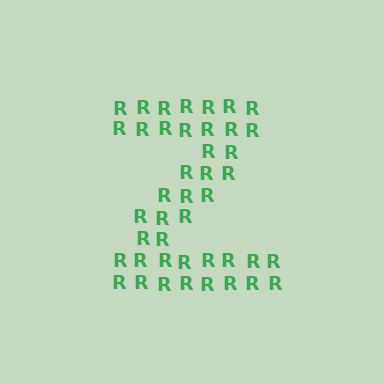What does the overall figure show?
The overall figure shows the letter Z.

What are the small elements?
The small elements are letter R's.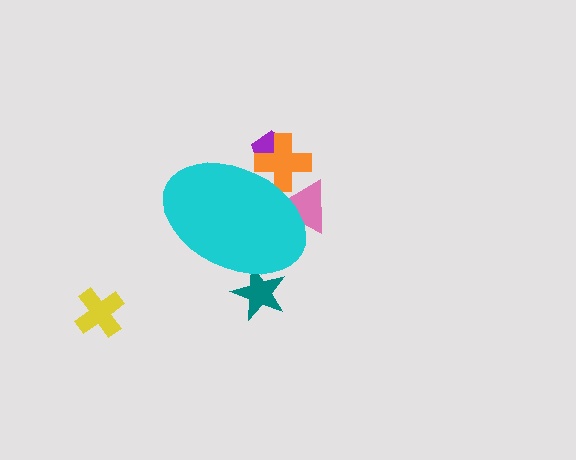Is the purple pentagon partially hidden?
Yes, the purple pentagon is partially hidden behind the cyan ellipse.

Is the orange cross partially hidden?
Yes, the orange cross is partially hidden behind the cyan ellipse.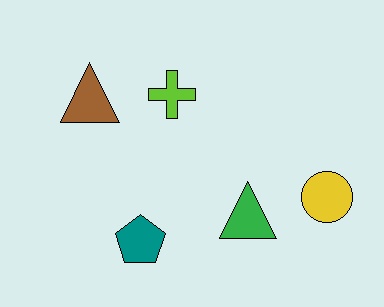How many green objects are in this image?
There is 1 green object.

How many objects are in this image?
There are 5 objects.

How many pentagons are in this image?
There is 1 pentagon.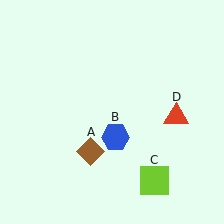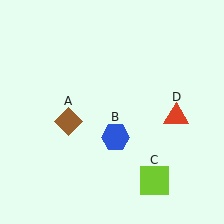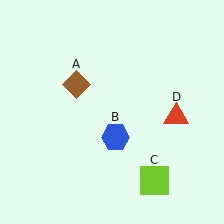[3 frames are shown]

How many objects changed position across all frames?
1 object changed position: brown diamond (object A).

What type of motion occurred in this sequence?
The brown diamond (object A) rotated clockwise around the center of the scene.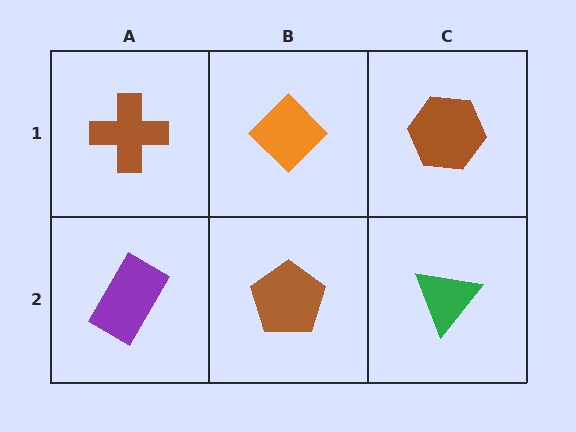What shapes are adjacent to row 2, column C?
A brown hexagon (row 1, column C), a brown pentagon (row 2, column B).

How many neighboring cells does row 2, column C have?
2.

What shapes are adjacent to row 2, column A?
A brown cross (row 1, column A), a brown pentagon (row 2, column B).